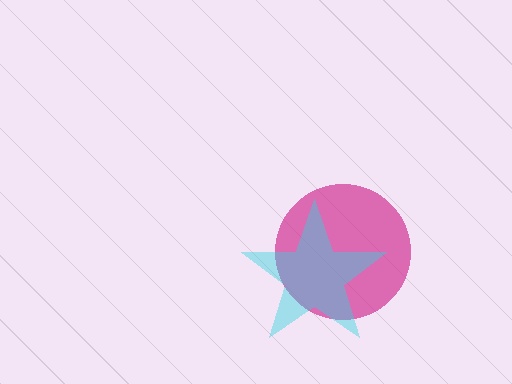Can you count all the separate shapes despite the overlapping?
Yes, there are 2 separate shapes.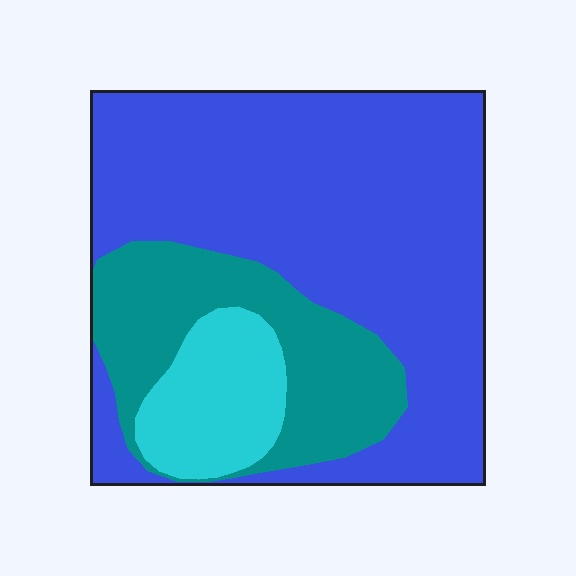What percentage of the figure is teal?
Teal covers about 25% of the figure.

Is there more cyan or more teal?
Teal.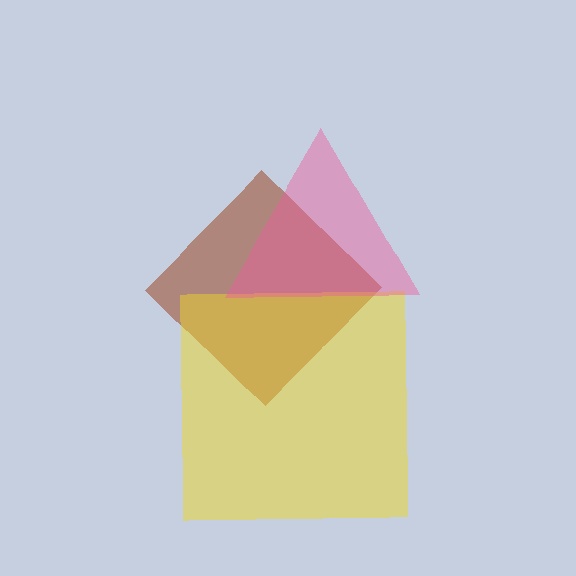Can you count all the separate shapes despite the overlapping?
Yes, there are 3 separate shapes.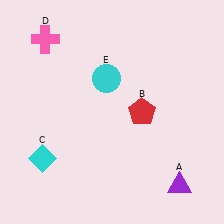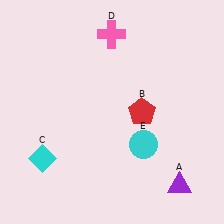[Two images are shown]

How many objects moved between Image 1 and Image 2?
2 objects moved between the two images.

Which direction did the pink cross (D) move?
The pink cross (D) moved right.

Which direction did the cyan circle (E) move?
The cyan circle (E) moved down.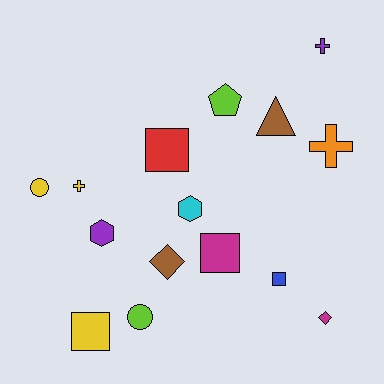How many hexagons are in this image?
There are 2 hexagons.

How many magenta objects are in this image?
There are 2 magenta objects.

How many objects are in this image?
There are 15 objects.